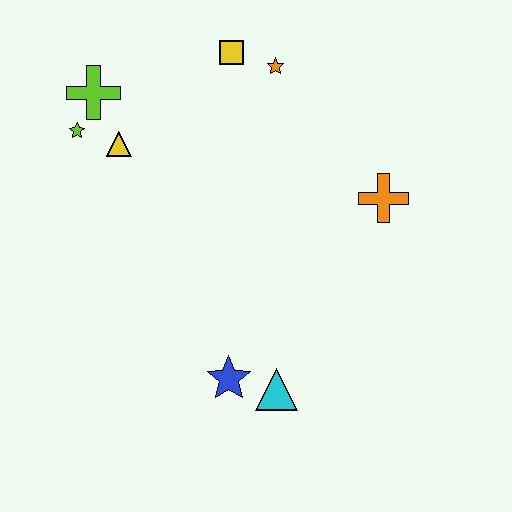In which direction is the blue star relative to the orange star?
The blue star is below the orange star.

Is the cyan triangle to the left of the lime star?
No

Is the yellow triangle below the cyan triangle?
No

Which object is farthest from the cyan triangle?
The lime cross is farthest from the cyan triangle.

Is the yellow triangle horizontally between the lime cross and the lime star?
No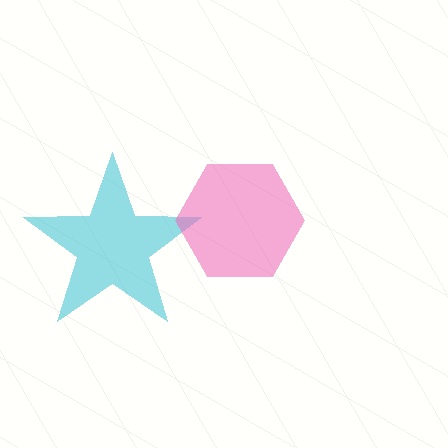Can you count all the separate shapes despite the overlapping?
Yes, there are 2 separate shapes.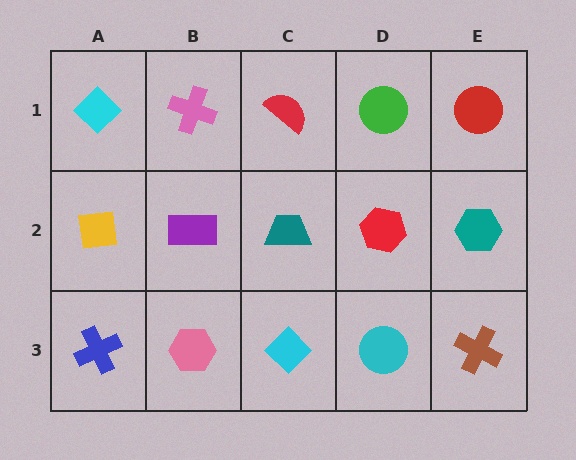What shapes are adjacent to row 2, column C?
A red semicircle (row 1, column C), a cyan diamond (row 3, column C), a purple rectangle (row 2, column B), a red hexagon (row 2, column D).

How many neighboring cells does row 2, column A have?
3.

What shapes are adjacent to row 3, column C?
A teal trapezoid (row 2, column C), a pink hexagon (row 3, column B), a cyan circle (row 3, column D).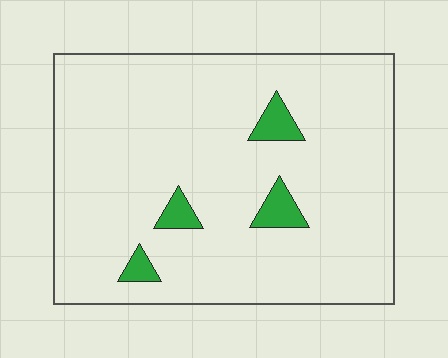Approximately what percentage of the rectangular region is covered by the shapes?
Approximately 5%.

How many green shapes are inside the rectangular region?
4.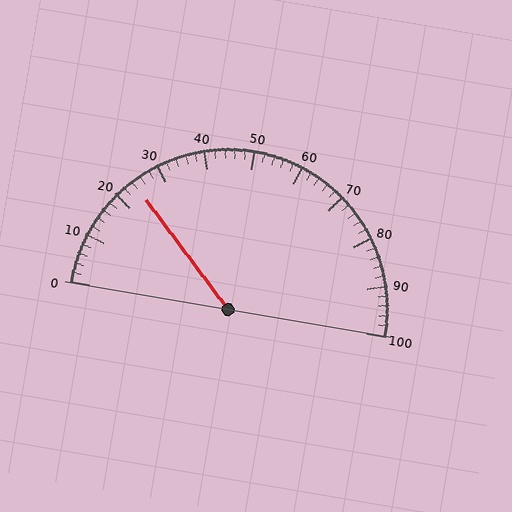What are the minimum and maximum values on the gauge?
The gauge ranges from 0 to 100.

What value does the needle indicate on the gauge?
The needle indicates approximately 24.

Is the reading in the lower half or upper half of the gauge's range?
The reading is in the lower half of the range (0 to 100).